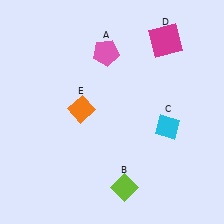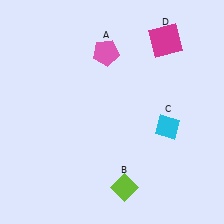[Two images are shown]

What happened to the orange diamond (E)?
The orange diamond (E) was removed in Image 2. It was in the top-left area of Image 1.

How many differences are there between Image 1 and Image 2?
There is 1 difference between the two images.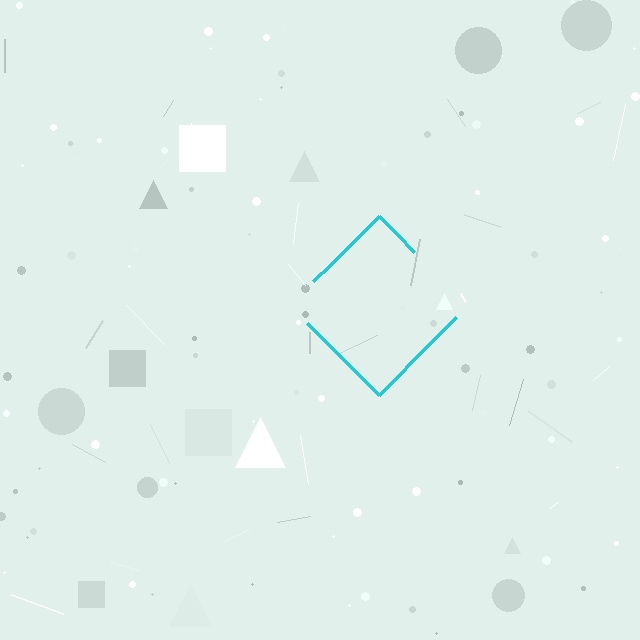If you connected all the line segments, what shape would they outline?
They would outline a diamond.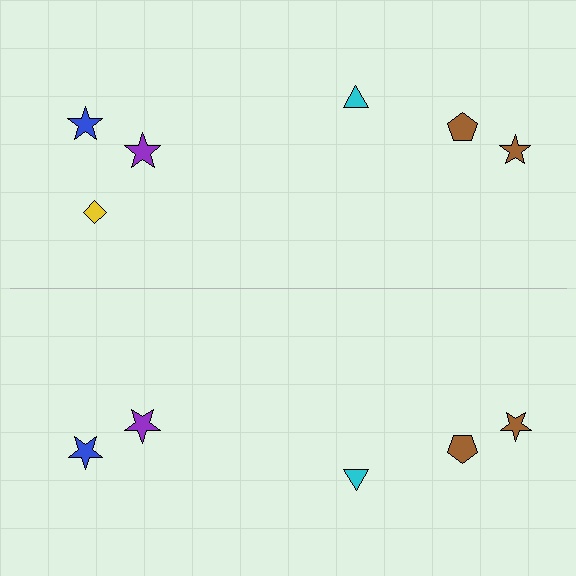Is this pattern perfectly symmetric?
No, the pattern is not perfectly symmetric. A yellow diamond is missing from the bottom side.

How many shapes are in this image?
There are 11 shapes in this image.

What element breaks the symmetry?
A yellow diamond is missing from the bottom side.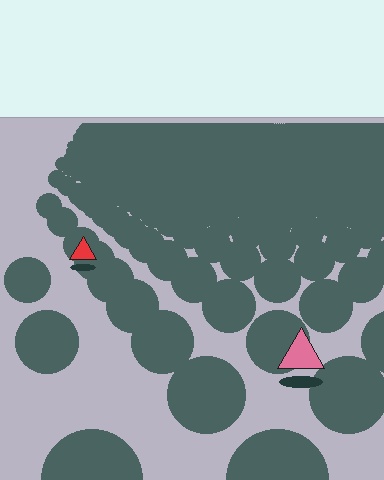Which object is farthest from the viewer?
The red triangle is farthest from the viewer. It appears smaller and the ground texture around it is denser.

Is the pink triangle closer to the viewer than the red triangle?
Yes. The pink triangle is closer — you can tell from the texture gradient: the ground texture is coarser near it.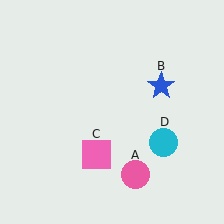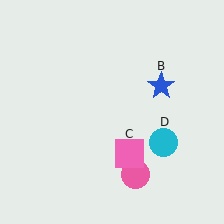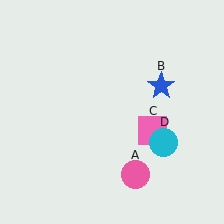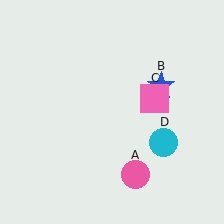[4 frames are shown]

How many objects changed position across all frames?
1 object changed position: pink square (object C).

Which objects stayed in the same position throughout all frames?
Pink circle (object A) and blue star (object B) and cyan circle (object D) remained stationary.